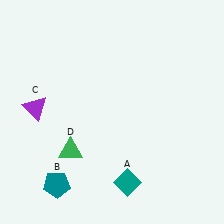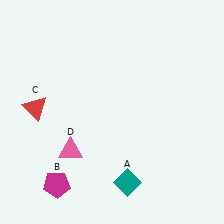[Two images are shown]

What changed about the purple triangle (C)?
In Image 1, C is purple. In Image 2, it changed to red.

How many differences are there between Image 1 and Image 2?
There are 3 differences between the two images.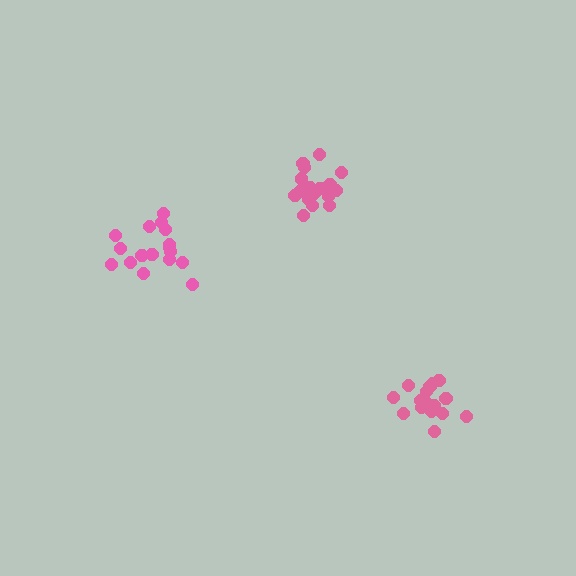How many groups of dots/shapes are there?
There are 3 groups.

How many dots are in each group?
Group 1: 18 dots, Group 2: 16 dots, Group 3: 20 dots (54 total).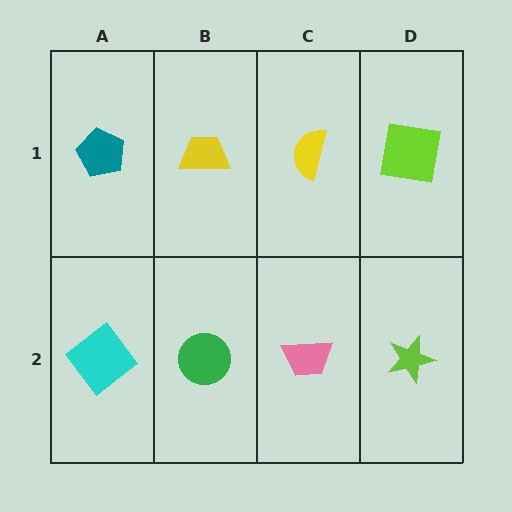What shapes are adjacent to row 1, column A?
A cyan diamond (row 2, column A), a yellow trapezoid (row 1, column B).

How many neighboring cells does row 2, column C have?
3.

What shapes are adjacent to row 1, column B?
A green circle (row 2, column B), a teal pentagon (row 1, column A), a yellow semicircle (row 1, column C).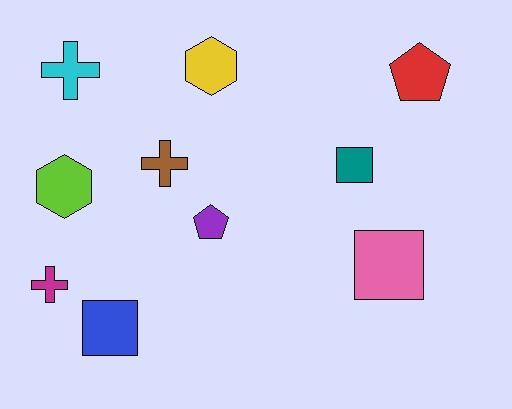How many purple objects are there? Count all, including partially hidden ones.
There is 1 purple object.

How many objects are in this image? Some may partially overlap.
There are 10 objects.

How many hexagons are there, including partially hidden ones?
There are 2 hexagons.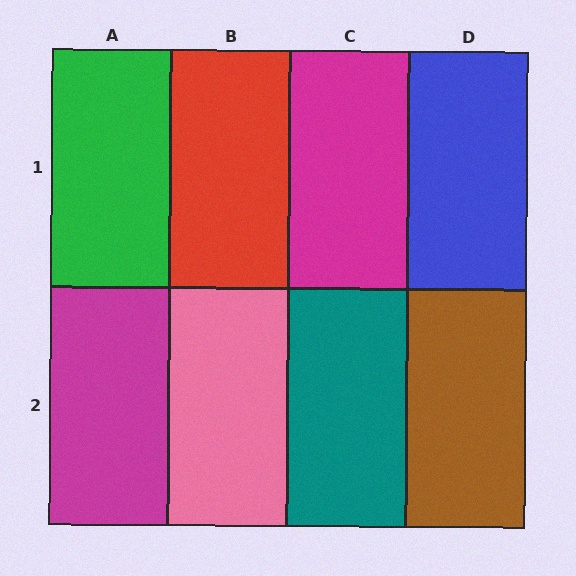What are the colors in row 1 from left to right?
Green, red, magenta, blue.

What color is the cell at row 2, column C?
Teal.